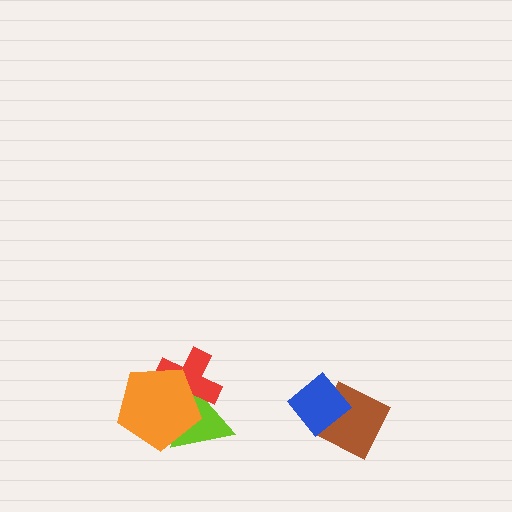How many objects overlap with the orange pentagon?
2 objects overlap with the orange pentagon.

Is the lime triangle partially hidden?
Yes, it is partially covered by another shape.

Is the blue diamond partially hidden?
No, no other shape covers it.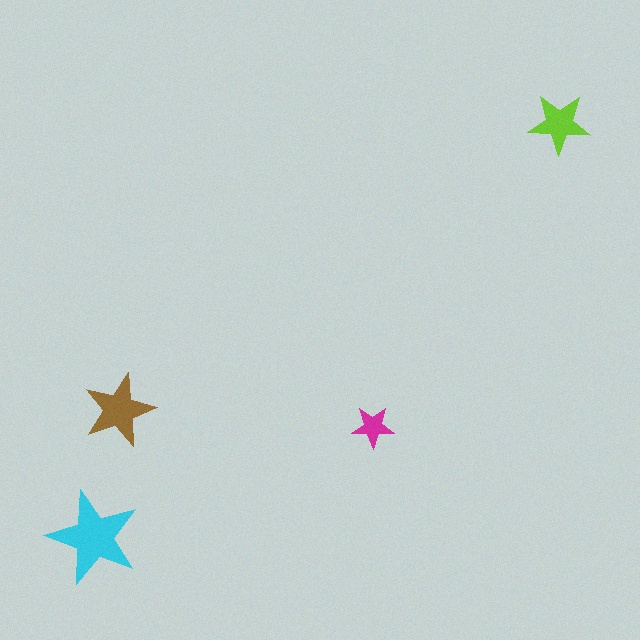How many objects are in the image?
There are 4 objects in the image.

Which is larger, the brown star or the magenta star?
The brown one.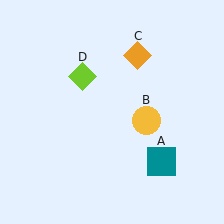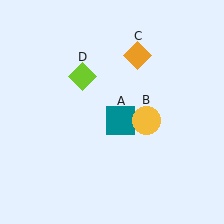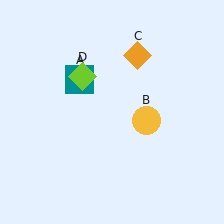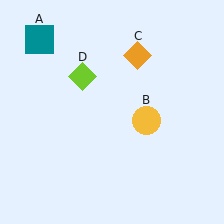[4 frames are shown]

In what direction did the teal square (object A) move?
The teal square (object A) moved up and to the left.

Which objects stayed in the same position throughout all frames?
Yellow circle (object B) and orange diamond (object C) and lime diamond (object D) remained stationary.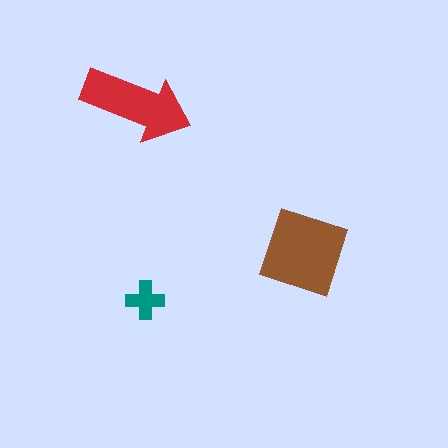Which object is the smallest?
The teal cross.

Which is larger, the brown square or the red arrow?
The brown square.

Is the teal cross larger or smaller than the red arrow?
Smaller.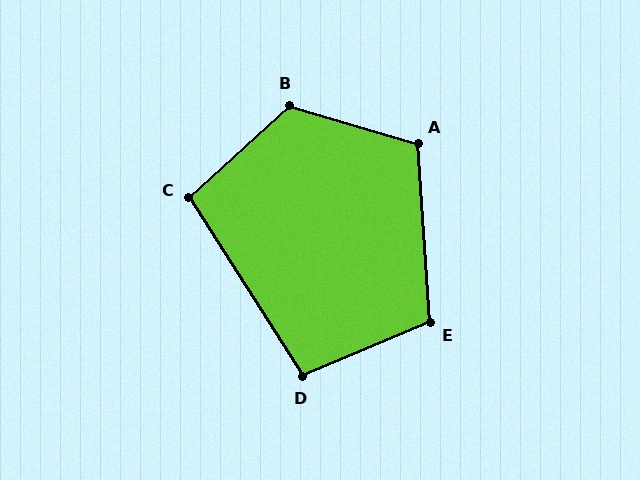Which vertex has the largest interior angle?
B, at approximately 121 degrees.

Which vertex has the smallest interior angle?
D, at approximately 100 degrees.